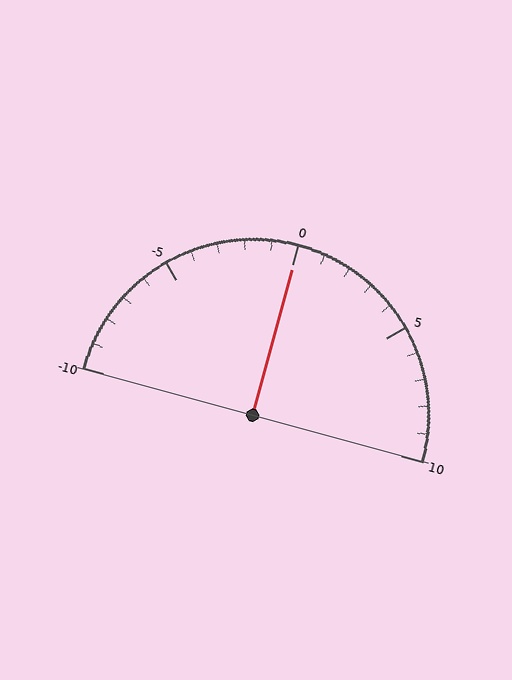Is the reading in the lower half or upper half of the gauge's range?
The reading is in the upper half of the range (-10 to 10).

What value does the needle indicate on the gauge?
The needle indicates approximately 0.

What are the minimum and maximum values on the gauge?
The gauge ranges from -10 to 10.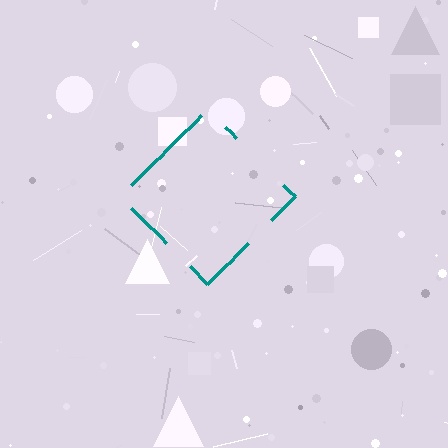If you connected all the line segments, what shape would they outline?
They would outline a diamond.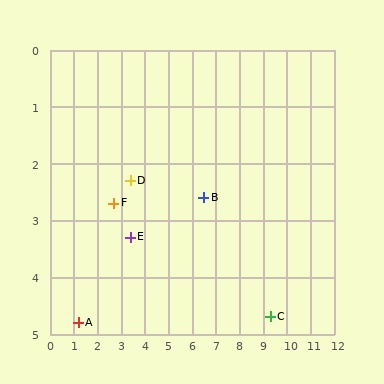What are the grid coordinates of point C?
Point C is at approximately (9.3, 4.7).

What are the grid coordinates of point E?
Point E is at approximately (3.4, 3.3).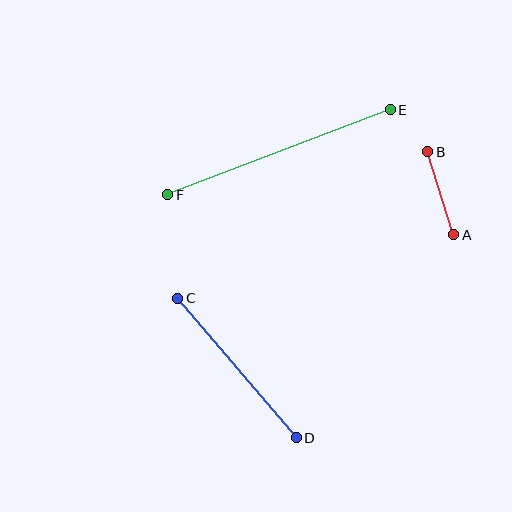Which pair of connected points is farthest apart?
Points E and F are farthest apart.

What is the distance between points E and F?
The distance is approximately 238 pixels.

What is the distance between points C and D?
The distance is approximately 183 pixels.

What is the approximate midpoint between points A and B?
The midpoint is at approximately (441, 193) pixels.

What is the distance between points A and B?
The distance is approximately 87 pixels.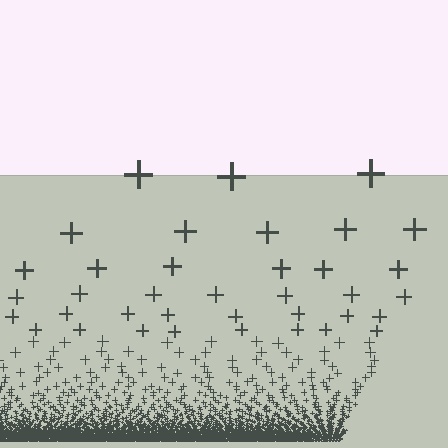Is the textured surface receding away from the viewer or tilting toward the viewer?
The surface appears to tilt toward the viewer. Texture elements get larger and sparser toward the top.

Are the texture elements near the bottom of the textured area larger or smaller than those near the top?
Smaller. The gradient is inverted — elements near the bottom are smaller and denser.